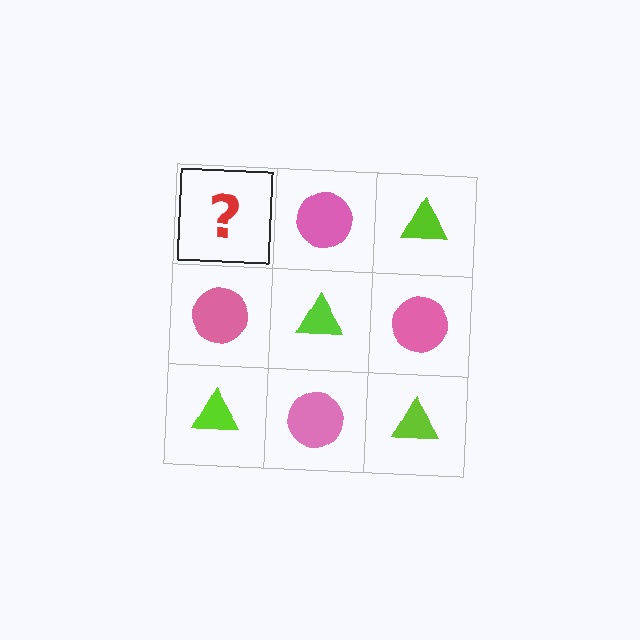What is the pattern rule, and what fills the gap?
The rule is that it alternates lime triangle and pink circle in a checkerboard pattern. The gap should be filled with a lime triangle.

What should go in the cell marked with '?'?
The missing cell should contain a lime triangle.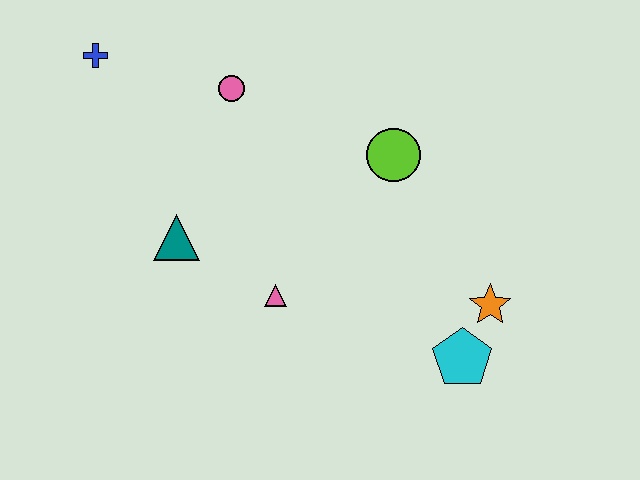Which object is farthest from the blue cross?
The cyan pentagon is farthest from the blue cross.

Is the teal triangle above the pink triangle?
Yes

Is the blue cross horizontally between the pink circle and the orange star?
No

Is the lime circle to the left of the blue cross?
No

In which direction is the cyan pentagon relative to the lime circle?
The cyan pentagon is below the lime circle.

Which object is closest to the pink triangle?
The teal triangle is closest to the pink triangle.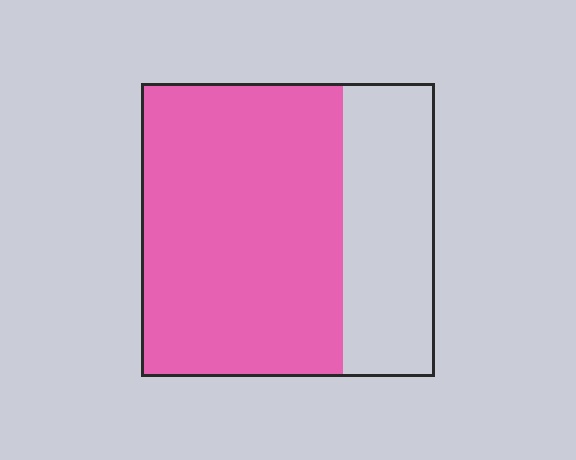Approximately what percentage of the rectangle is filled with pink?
Approximately 70%.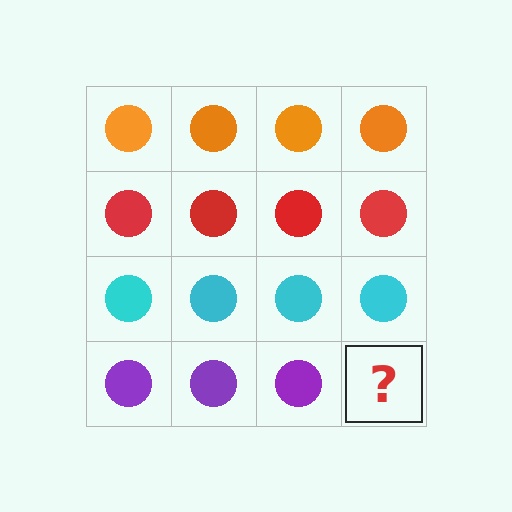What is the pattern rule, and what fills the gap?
The rule is that each row has a consistent color. The gap should be filled with a purple circle.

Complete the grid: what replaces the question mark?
The question mark should be replaced with a purple circle.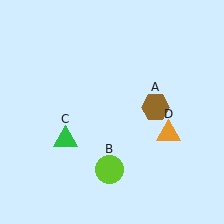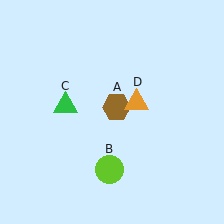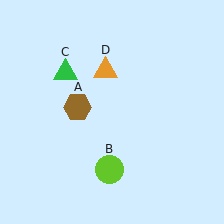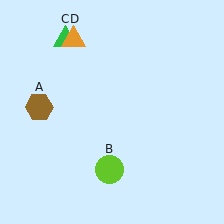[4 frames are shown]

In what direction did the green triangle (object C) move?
The green triangle (object C) moved up.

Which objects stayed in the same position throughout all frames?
Lime circle (object B) remained stationary.